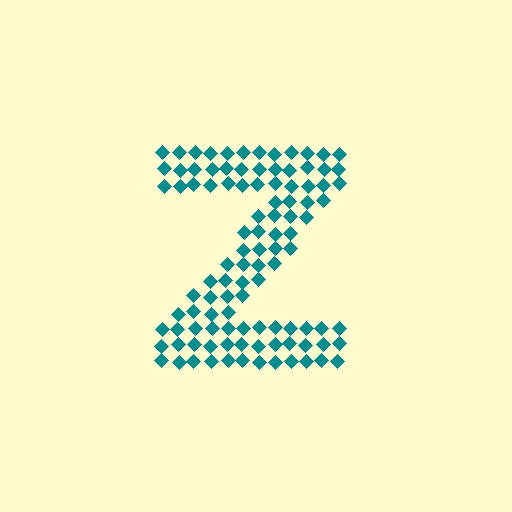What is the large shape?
The large shape is the letter Z.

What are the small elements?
The small elements are diamonds.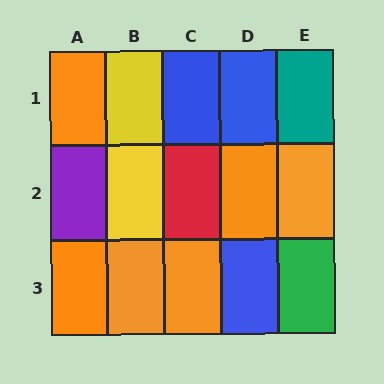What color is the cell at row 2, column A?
Purple.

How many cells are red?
1 cell is red.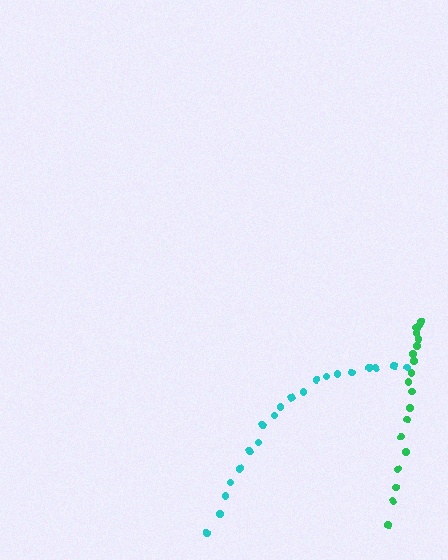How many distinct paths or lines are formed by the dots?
There are 2 distinct paths.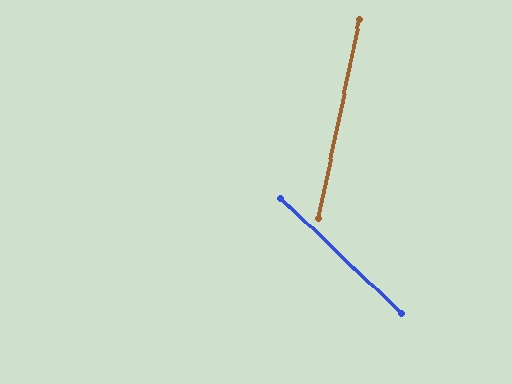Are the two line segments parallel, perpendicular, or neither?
Neither parallel nor perpendicular — they differ by about 58°.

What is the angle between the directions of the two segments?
Approximately 58 degrees.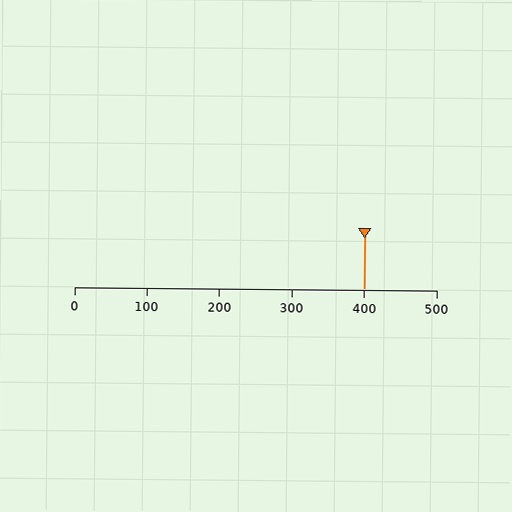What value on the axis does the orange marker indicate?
The marker indicates approximately 400.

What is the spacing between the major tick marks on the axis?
The major ticks are spaced 100 apart.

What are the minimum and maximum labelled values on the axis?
The axis runs from 0 to 500.